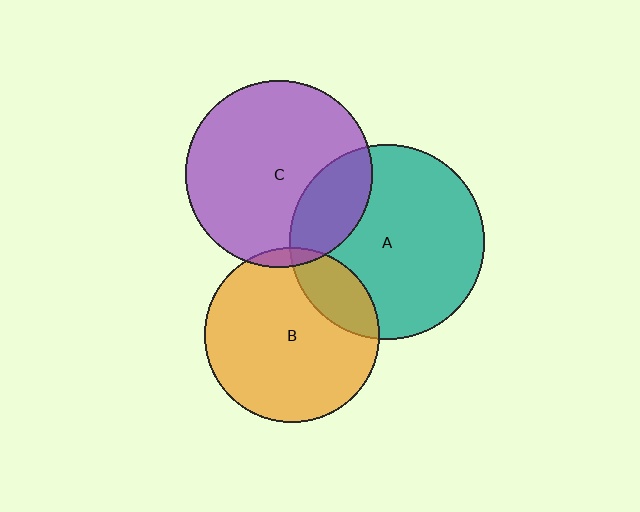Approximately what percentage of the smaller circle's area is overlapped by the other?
Approximately 5%.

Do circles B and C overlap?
Yes.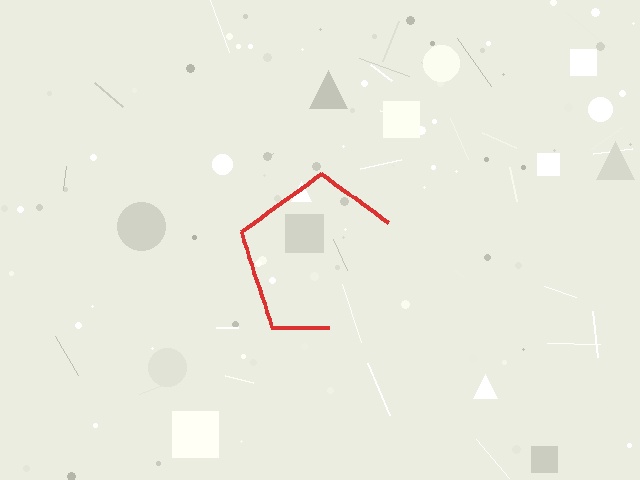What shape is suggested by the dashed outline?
The dashed outline suggests a pentagon.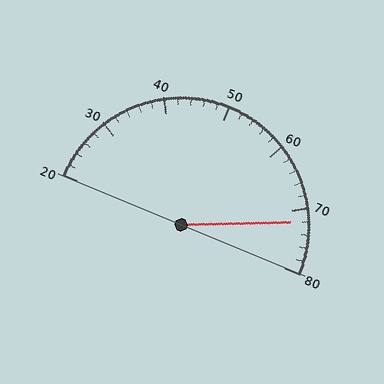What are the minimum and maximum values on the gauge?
The gauge ranges from 20 to 80.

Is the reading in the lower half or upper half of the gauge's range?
The reading is in the upper half of the range (20 to 80).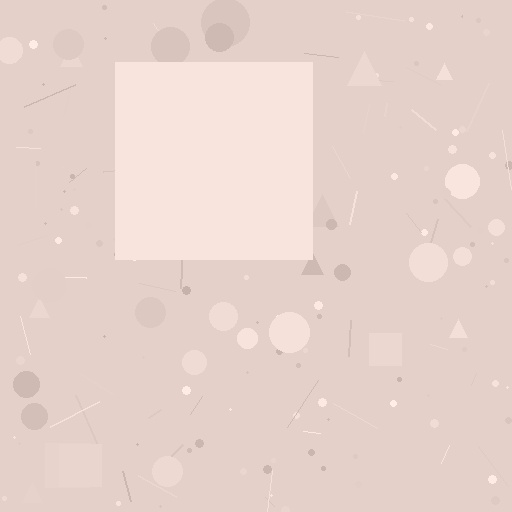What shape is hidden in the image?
A square is hidden in the image.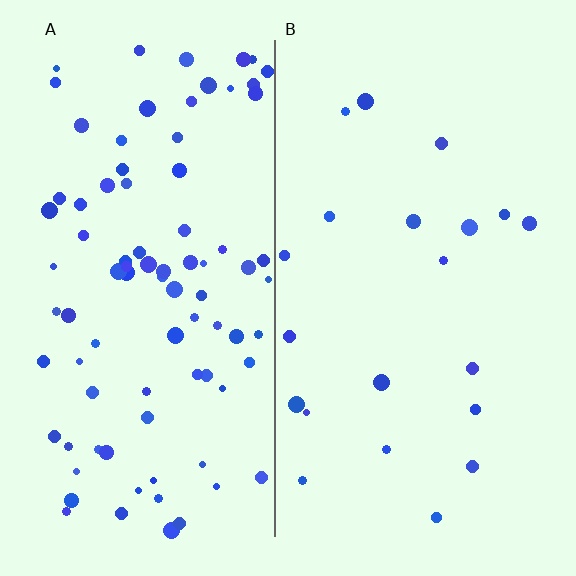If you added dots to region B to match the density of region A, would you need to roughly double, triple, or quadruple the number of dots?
Approximately quadruple.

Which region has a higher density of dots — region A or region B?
A (the left).